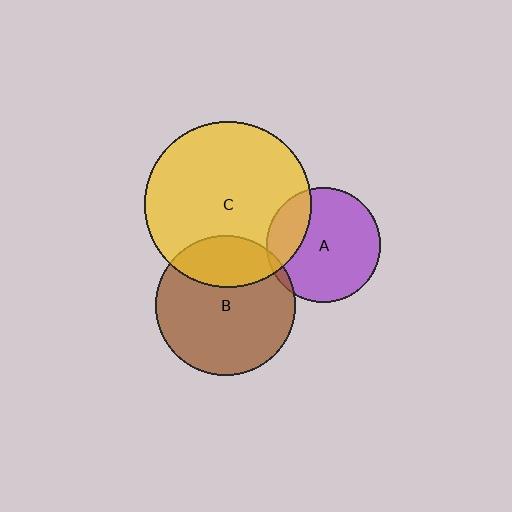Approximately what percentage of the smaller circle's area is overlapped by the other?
Approximately 20%.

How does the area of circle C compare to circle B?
Approximately 1.4 times.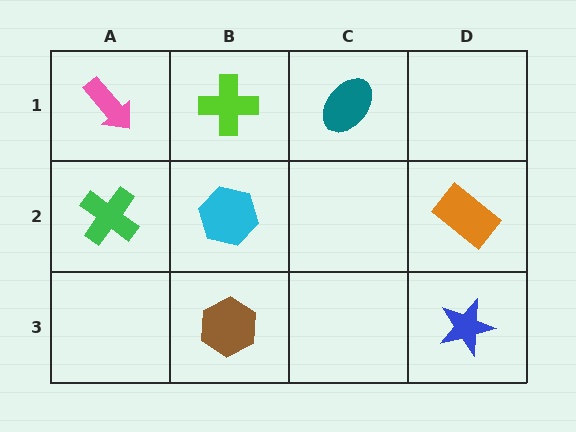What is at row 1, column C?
A teal ellipse.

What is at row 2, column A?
A green cross.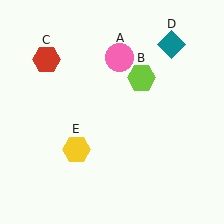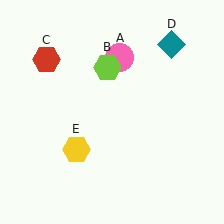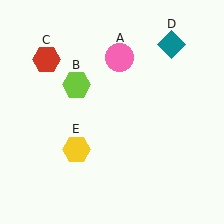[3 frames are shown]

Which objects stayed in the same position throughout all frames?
Pink circle (object A) and red hexagon (object C) and teal diamond (object D) and yellow hexagon (object E) remained stationary.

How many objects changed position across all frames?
1 object changed position: lime hexagon (object B).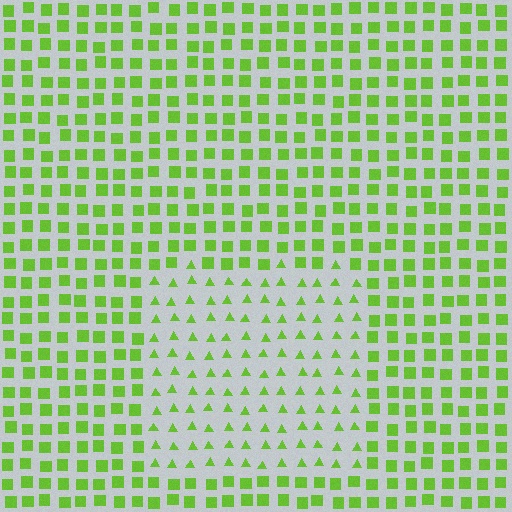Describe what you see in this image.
The image is filled with small lime elements arranged in a uniform grid. A rectangle-shaped region contains triangles, while the surrounding area contains squares. The boundary is defined purely by the change in element shape.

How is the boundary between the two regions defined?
The boundary is defined by a change in element shape: triangles inside vs. squares outside. All elements share the same color and spacing.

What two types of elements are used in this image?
The image uses triangles inside the rectangle region and squares outside it.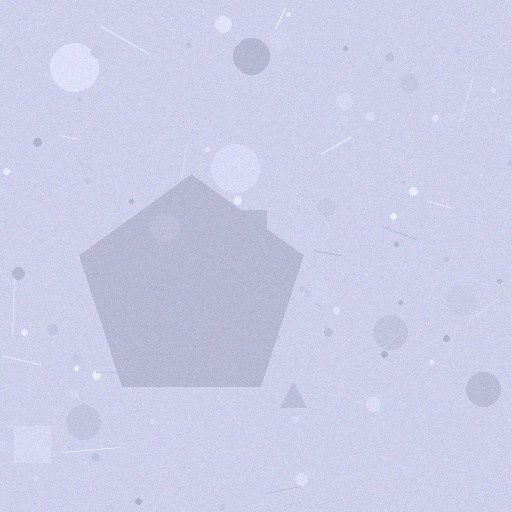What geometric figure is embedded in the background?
A pentagon is embedded in the background.